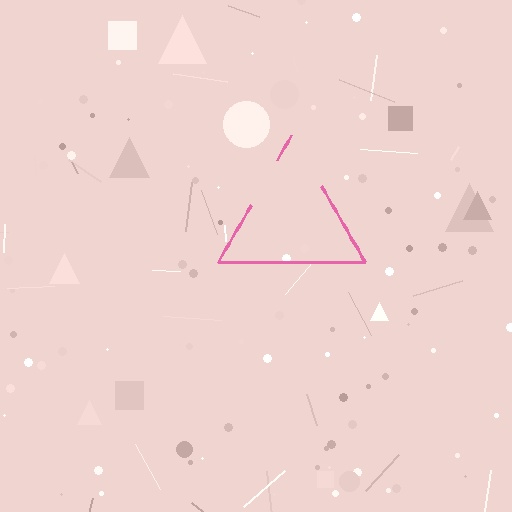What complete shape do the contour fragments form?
The contour fragments form a triangle.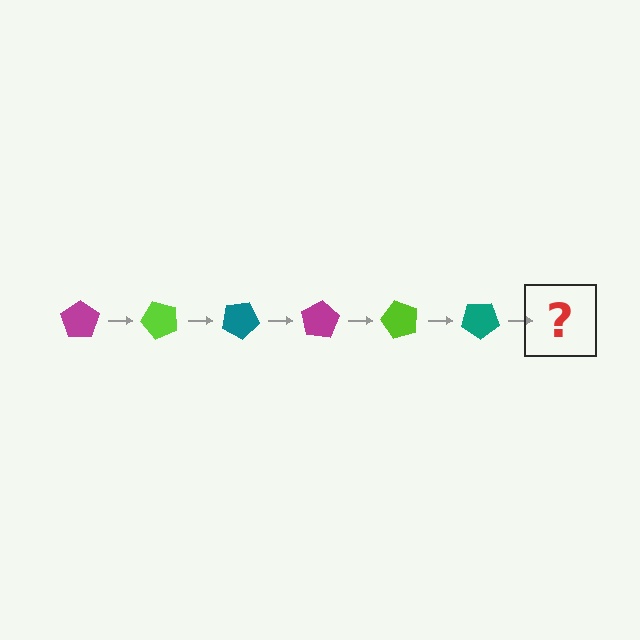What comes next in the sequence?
The next element should be a magenta pentagon, rotated 300 degrees from the start.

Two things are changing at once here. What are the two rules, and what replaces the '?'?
The two rules are that it rotates 50 degrees each step and the color cycles through magenta, lime, and teal. The '?' should be a magenta pentagon, rotated 300 degrees from the start.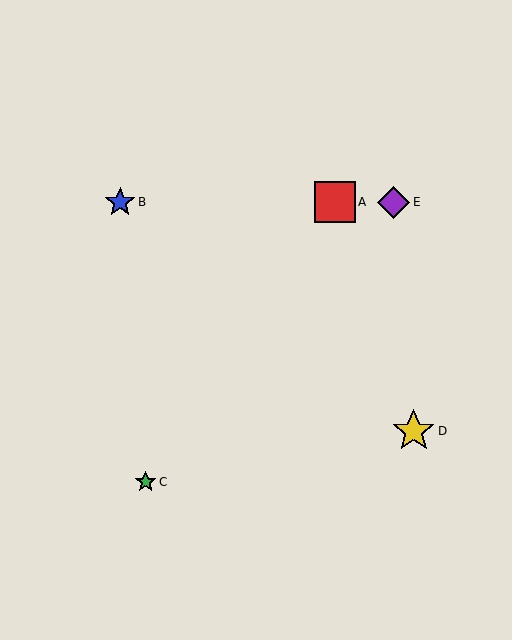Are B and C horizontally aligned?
No, B is at y≈202 and C is at y≈482.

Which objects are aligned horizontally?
Objects A, B, E are aligned horizontally.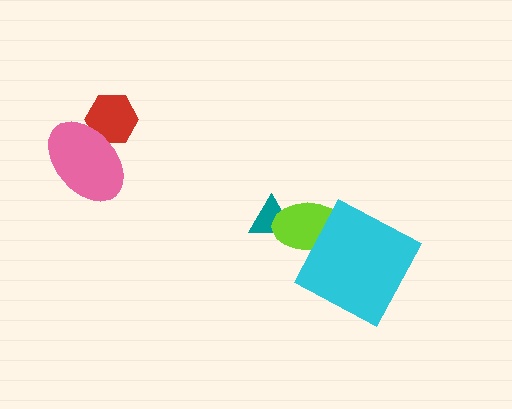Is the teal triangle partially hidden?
Yes, it is partially covered by another shape.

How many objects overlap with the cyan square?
1 object overlaps with the cyan square.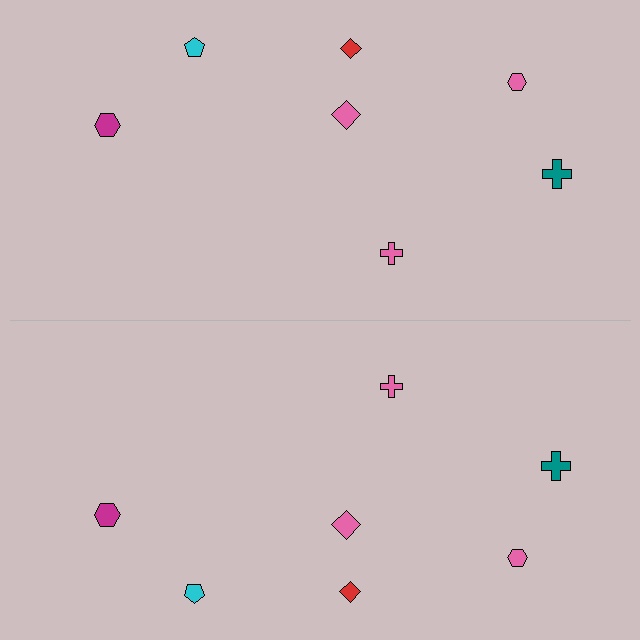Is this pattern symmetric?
Yes, this pattern has bilateral (reflection) symmetry.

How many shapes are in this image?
There are 14 shapes in this image.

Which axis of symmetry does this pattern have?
The pattern has a horizontal axis of symmetry running through the center of the image.